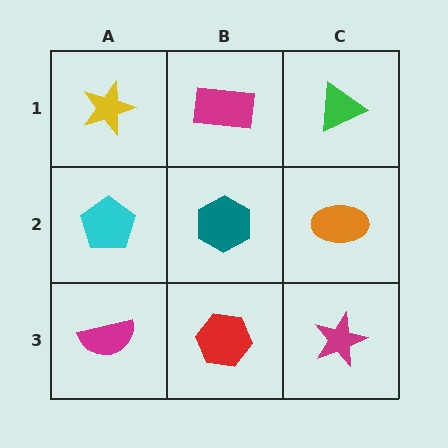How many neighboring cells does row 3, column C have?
2.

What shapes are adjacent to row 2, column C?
A green triangle (row 1, column C), a magenta star (row 3, column C), a teal hexagon (row 2, column B).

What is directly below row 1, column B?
A teal hexagon.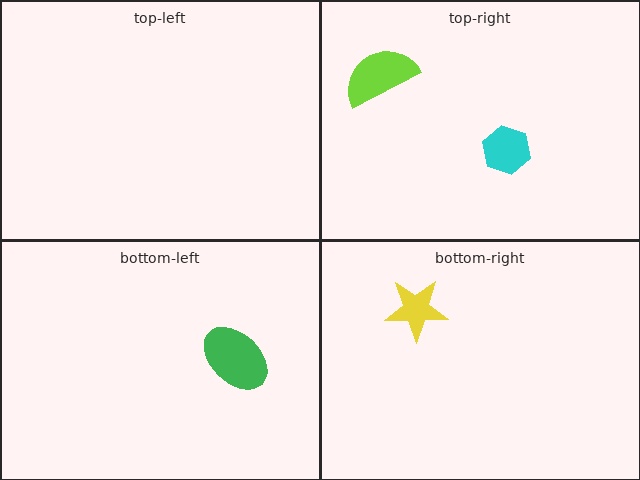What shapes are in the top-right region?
The lime semicircle, the cyan hexagon.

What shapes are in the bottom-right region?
The yellow star.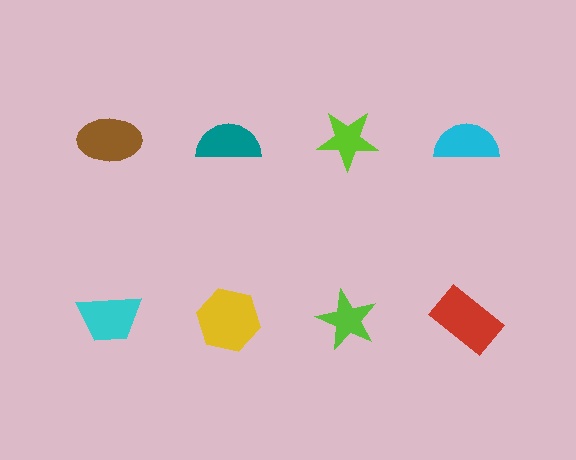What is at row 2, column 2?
A yellow hexagon.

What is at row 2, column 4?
A red rectangle.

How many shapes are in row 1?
4 shapes.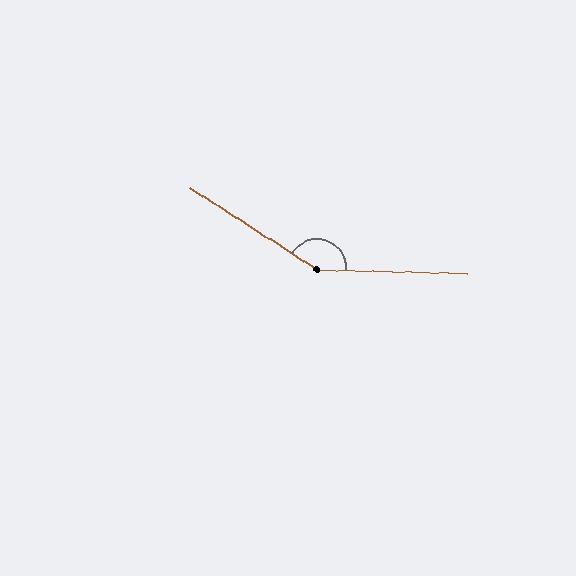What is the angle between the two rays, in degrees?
Approximately 149 degrees.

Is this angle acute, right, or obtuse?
It is obtuse.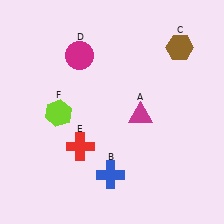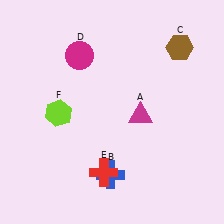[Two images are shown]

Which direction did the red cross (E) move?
The red cross (E) moved down.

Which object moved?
The red cross (E) moved down.